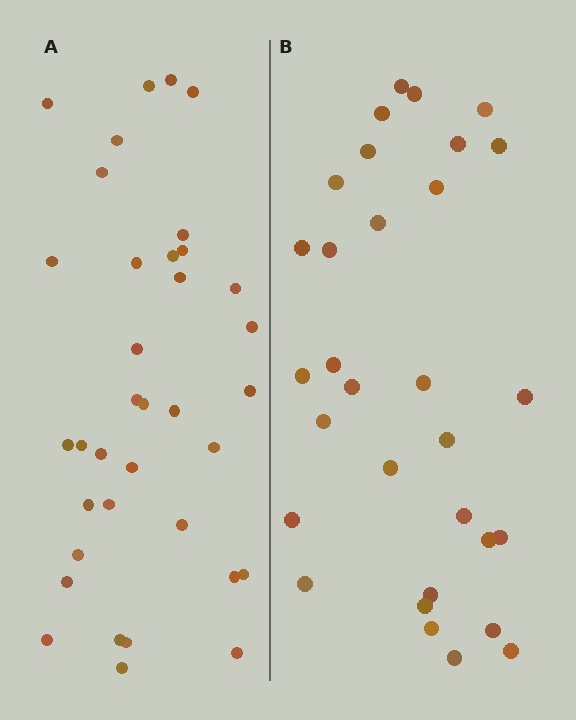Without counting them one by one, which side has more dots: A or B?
Region A (the left region) has more dots.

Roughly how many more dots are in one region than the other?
Region A has about 5 more dots than region B.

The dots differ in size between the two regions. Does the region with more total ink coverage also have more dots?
No. Region B has more total ink coverage because its dots are larger, but region A actually contains more individual dots. Total area can be misleading — the number of items is what matters here.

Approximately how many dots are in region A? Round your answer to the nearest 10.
About 40 dots. (The exact count is 36, which rounds to 40.)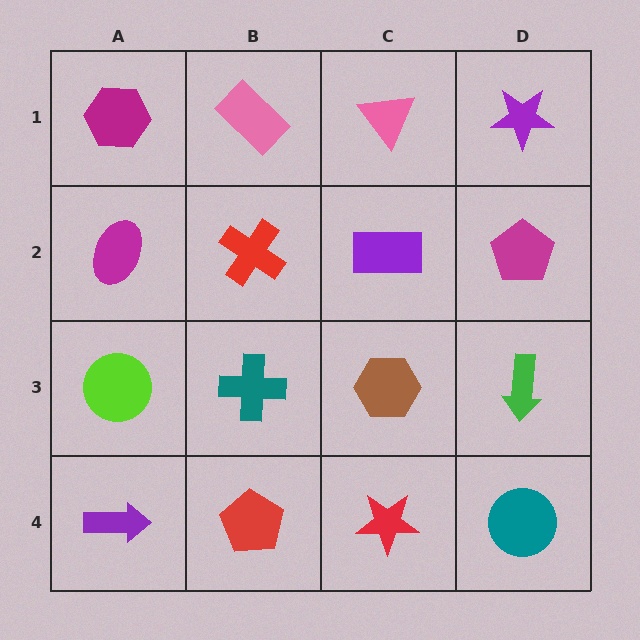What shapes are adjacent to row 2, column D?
A purple star (row 1, column D), a green arrow (row 3, column D), a purple rectangle (row 2, column C).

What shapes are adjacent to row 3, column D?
A magenta pentagon (row 2, column D), a teal circle (row 4, column D), a brown hexagon (row 3, column C).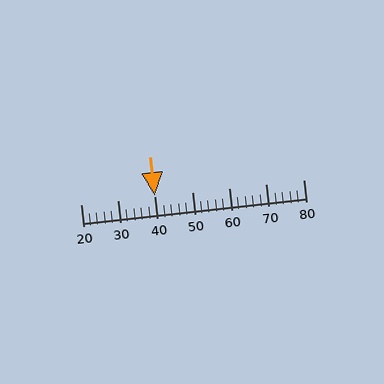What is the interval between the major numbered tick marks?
The major tick marks are spaced 10 units apart.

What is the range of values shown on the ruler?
The ruler shows values from 20 to 80.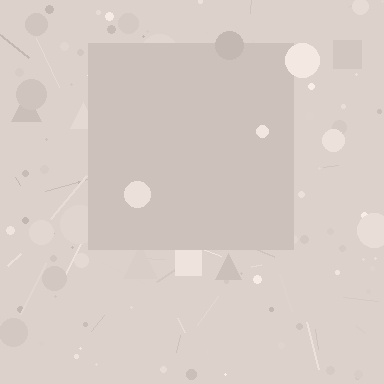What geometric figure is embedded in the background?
A square is embedded in the background.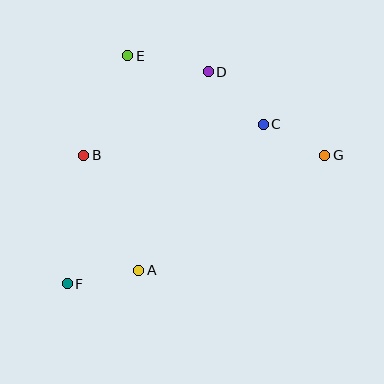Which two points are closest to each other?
Points C and G are closest to each other.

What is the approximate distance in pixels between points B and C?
The distance between B and C is approximately 182 pixels.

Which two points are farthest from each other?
Points F and G are farthest from each other.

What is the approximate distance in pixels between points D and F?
The distance between D and F is approximately 255 pixels.